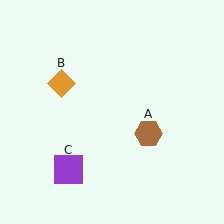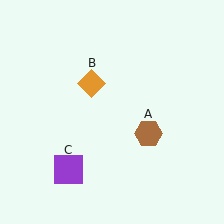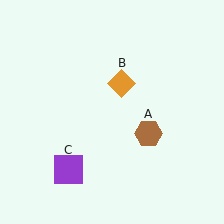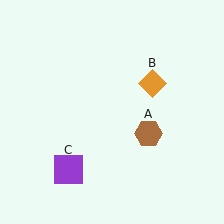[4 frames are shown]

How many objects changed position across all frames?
1 object changed position: orange diamond (object B).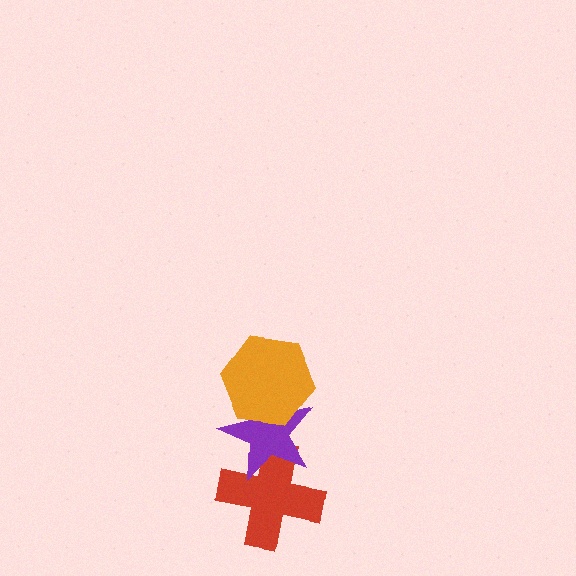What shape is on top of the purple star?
The orange hexagon is on top of the purple star.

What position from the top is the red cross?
The red cross is 3rd from the top.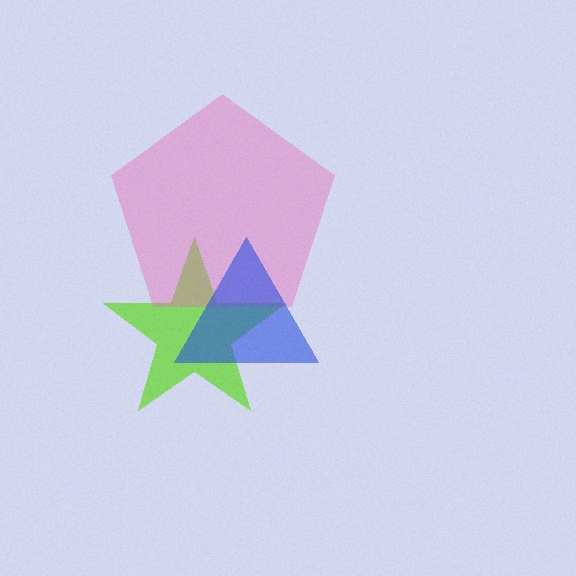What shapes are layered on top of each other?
The layered shapes are: a lime star, a pink pentagon, a blue triangle.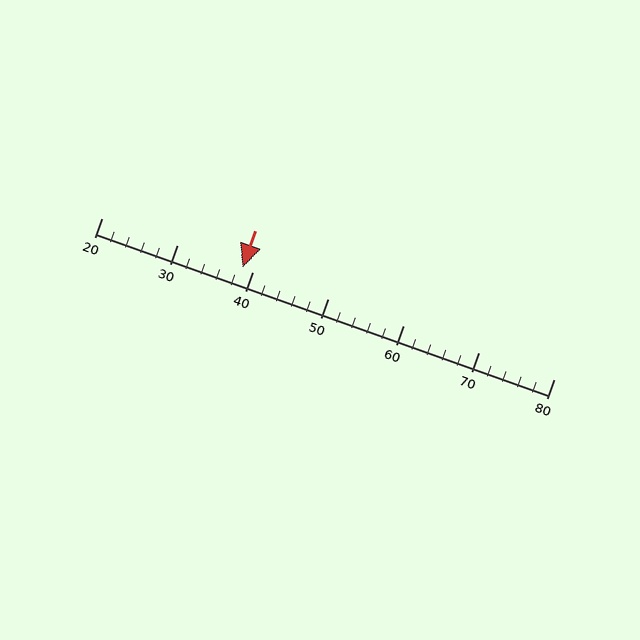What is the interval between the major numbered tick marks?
The major tick marks are spaced 10 units apart.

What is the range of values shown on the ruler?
The ruler shows values from 20 to 80.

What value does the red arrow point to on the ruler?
The red arrow points to approximately 39.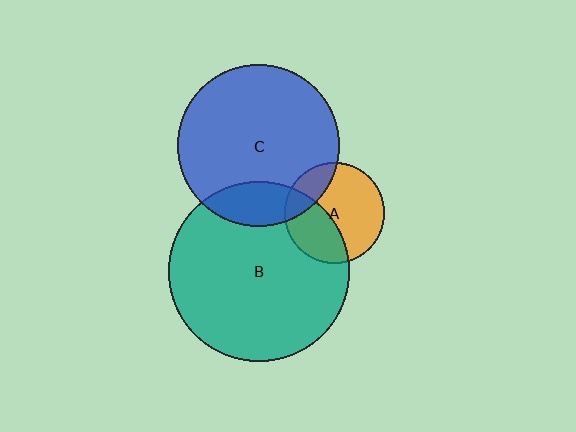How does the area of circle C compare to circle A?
Approximately 2.6 times.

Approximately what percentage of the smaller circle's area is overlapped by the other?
Approximately 40%.